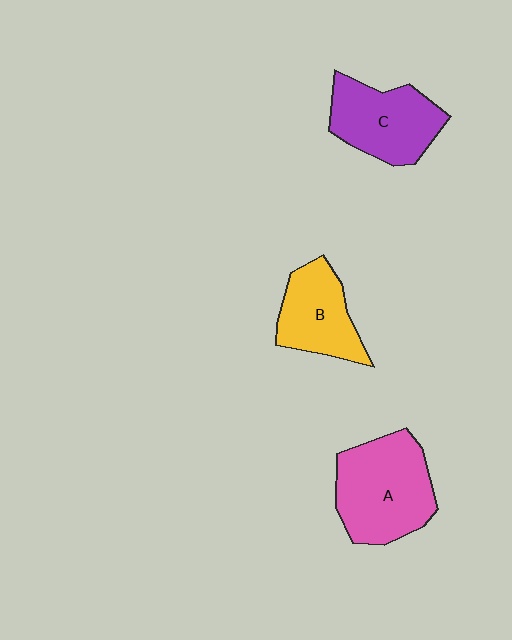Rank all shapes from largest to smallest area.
From largest to smallest: A (pink), C (purple), B (yellow).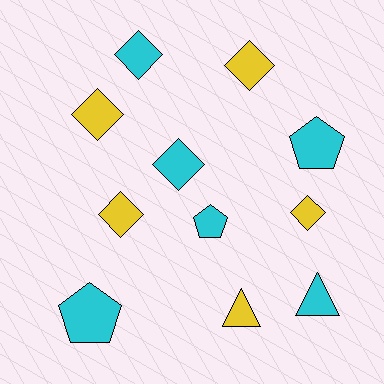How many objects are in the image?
There are 11 objects.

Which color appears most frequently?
Cyan, with 6 objects.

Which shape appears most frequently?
Diamond, with 6 objects.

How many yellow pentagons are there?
There are no yellow pentagons.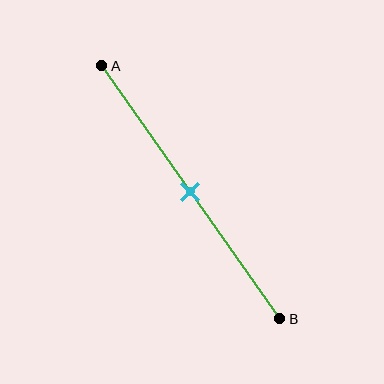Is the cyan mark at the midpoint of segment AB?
Yes, the mark is approximately at the midpoint.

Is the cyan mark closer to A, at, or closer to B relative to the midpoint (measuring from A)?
The cyan mark is approximately at the midpoint of segment AB.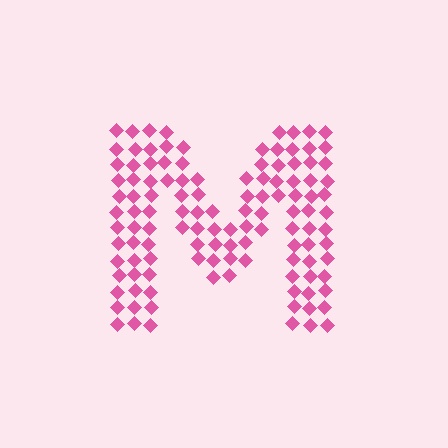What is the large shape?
The large shape is the letter M.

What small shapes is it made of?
It is made of small diamonds.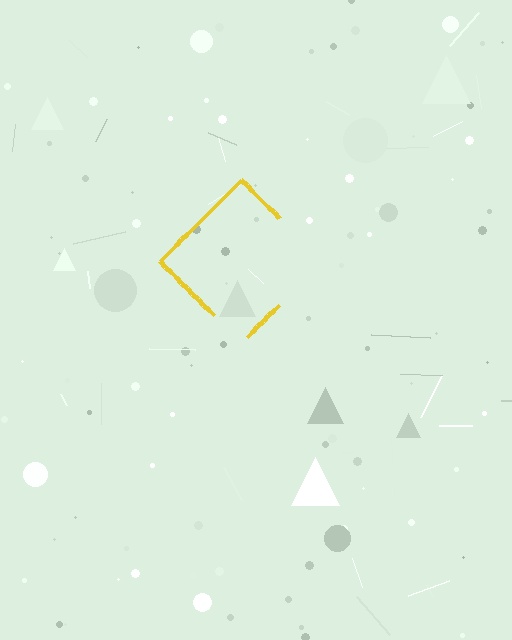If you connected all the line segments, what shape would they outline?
They would outline a diamond.